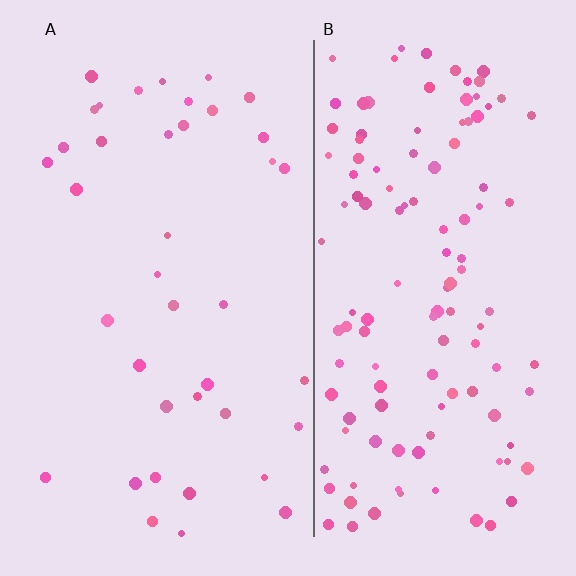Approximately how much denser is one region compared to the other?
Approximately 3.2× — region B over region A.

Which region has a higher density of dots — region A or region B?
B (the right).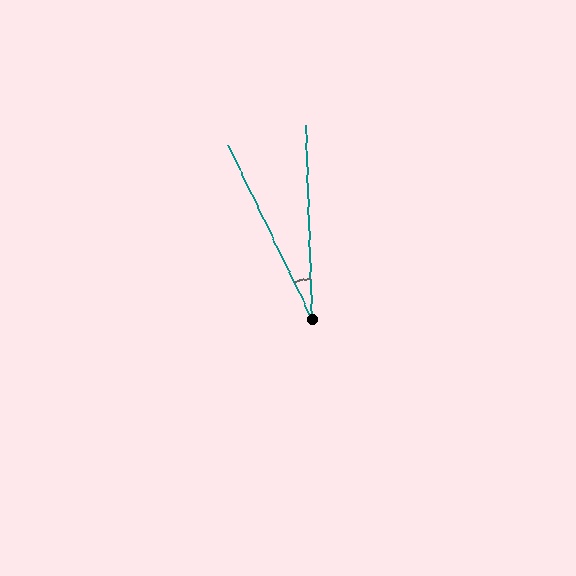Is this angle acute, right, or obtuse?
It is acute.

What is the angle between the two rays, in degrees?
Approximately 24 degrees.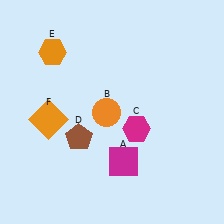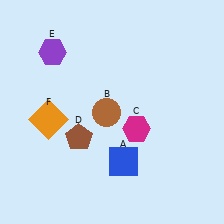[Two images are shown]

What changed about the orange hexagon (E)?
In Image 1, E is orange. In Image 2, it changed to purple.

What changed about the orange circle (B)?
In Image 1, B is orange. In Image 2, it changed to brown.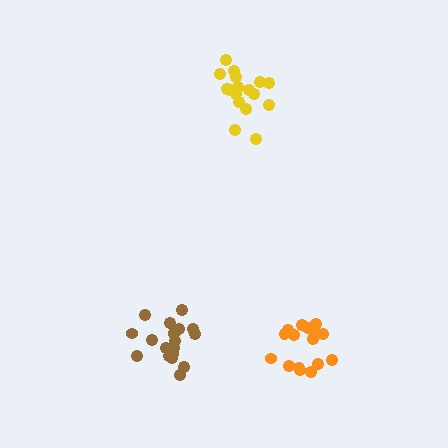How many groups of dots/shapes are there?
There are 3 groups.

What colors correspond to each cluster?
The clusters are colored: orange, yellow, brown.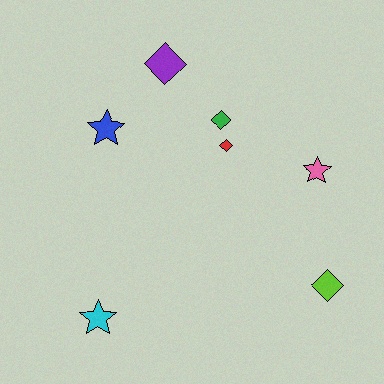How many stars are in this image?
There are 3 stars.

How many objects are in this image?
There are 7 objects.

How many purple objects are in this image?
There is 1 purple object.